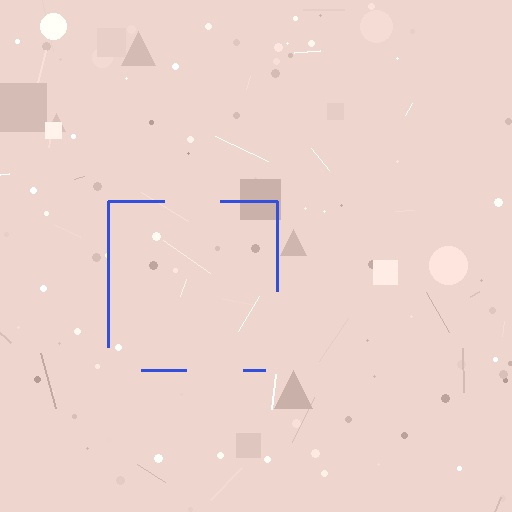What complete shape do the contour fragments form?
The contour fragments form a square.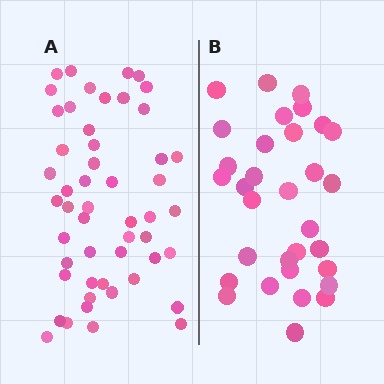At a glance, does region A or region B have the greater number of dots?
Region A (the left region) has more dots.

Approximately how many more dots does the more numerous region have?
Region A has approximately 20 more dots than region B.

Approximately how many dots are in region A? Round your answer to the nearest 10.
About 50 dots. (The exact count is 51, which rounds to 50.)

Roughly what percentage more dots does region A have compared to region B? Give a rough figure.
About 60% more.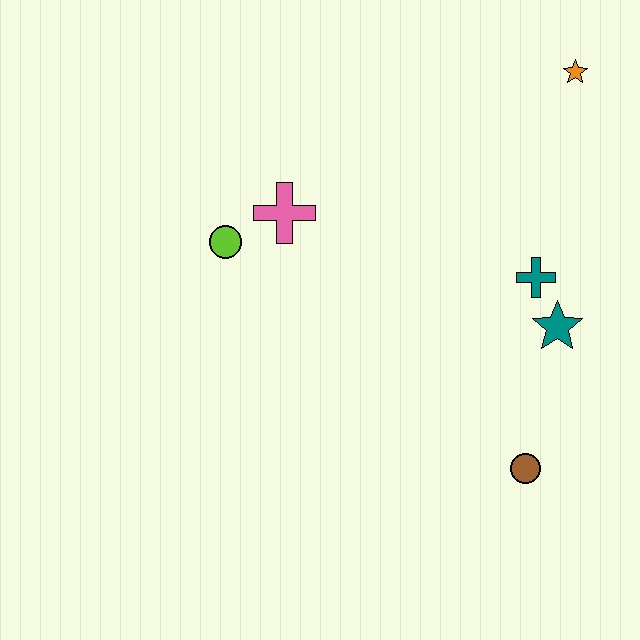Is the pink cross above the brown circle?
Yes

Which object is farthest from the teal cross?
The lime circle is farthest from the teal cross.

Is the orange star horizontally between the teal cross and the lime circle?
No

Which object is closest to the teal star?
The teal cross is closest to the teal star.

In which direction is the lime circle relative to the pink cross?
The lime circle is to the left of the pink cross.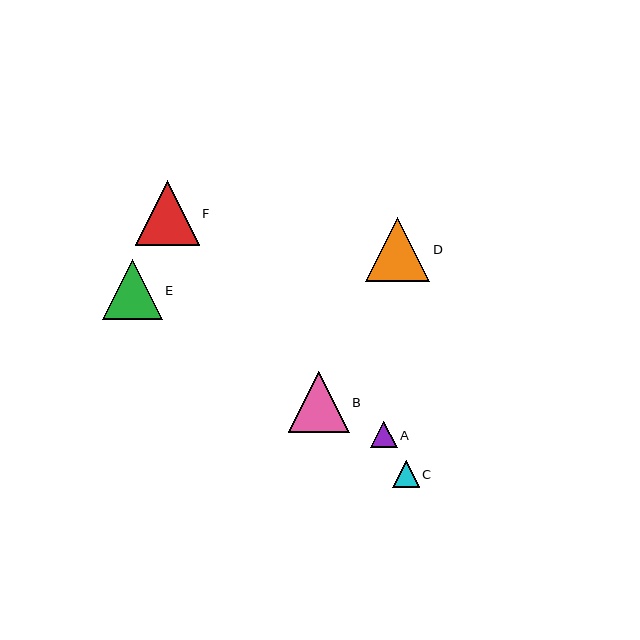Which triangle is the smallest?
Triangle A is the smallest with a size of approximately 26 pixels.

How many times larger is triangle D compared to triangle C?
Triangle D is approximately 2.4 times the size of triangle C.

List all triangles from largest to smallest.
From largest to smallest: D, F, B, E, C, A.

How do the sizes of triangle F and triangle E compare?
Triangle F and triangle E are approximately the same size.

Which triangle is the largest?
Triangle D is the largest with a size of approximately 64 pixels.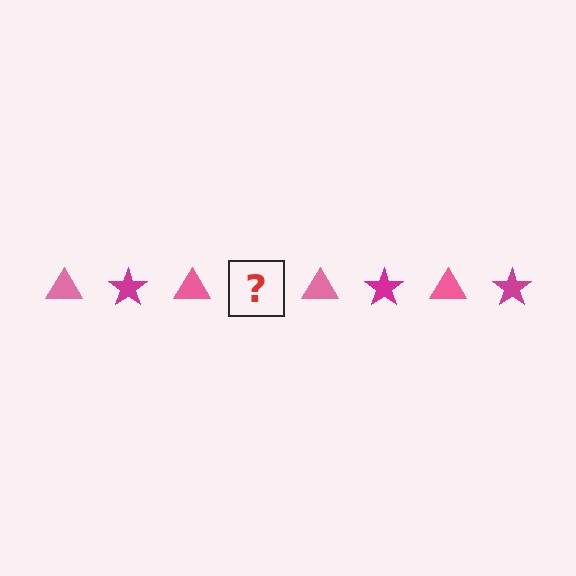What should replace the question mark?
The question mark should be replaced with a magenta star.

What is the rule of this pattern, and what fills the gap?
The rule is that the pattern alternates between pink triangle and magenta star. The gap should be filled with a magenta star.